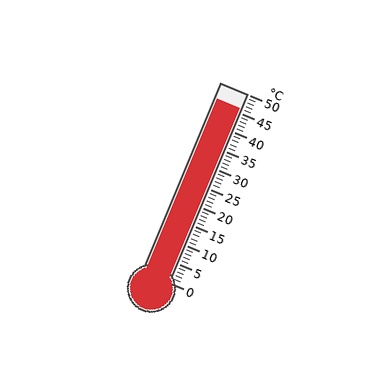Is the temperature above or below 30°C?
The temperature is above 30°C.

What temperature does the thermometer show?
The thermometer shows approximately 46°C.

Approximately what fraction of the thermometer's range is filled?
The thermometer is filled to approximately 90% of its range.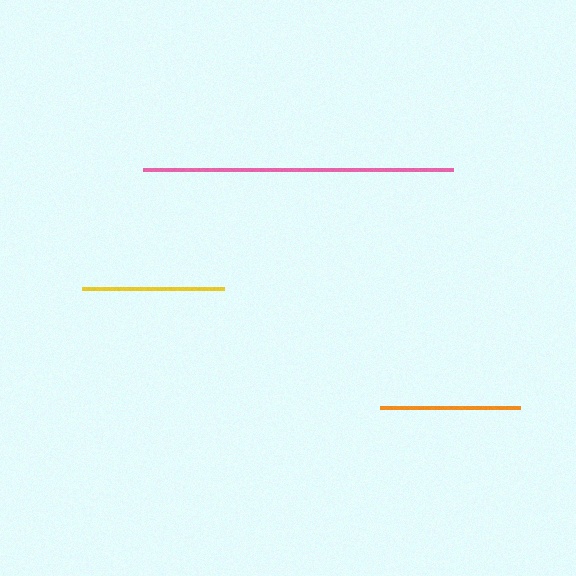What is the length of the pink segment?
The pink segment is approximately 310 pixels long.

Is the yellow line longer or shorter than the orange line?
The yellow line is longer than the orange line.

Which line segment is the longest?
The pink line is the longest at approximately 310 pixels.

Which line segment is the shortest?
The orange line is the shortest at approximately 141 pixels.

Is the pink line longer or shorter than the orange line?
The pink line is longer than the orange line.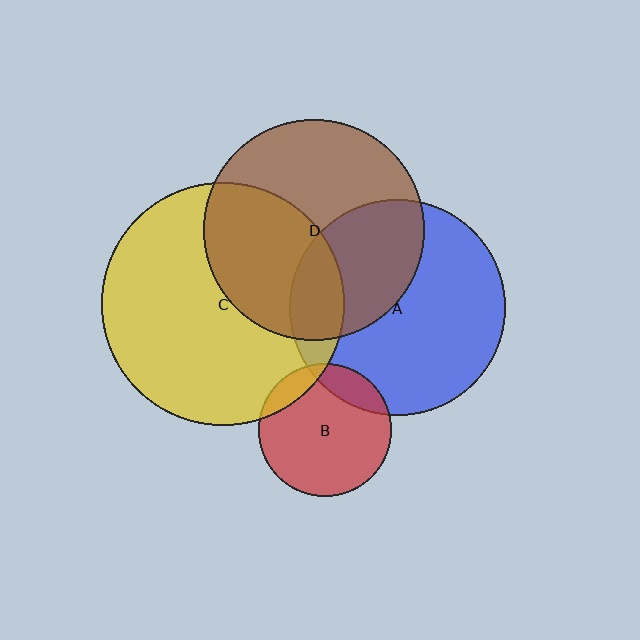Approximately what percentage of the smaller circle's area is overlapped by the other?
Approximately 40%.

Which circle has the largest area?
Circle C (yellow).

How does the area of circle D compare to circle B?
Approximately 2.8 times.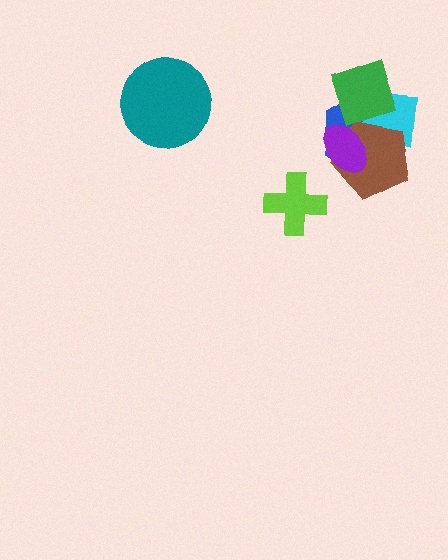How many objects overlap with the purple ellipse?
2 objects overlap with the purple ellipse.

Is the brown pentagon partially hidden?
Yes, it is partially covered by another shape.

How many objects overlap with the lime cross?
0 objects overlap with the lime cross.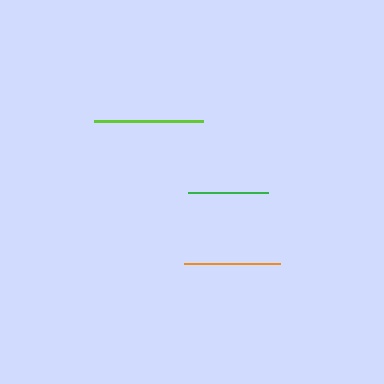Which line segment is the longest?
The lime line is the longest at approximately 109 pixels.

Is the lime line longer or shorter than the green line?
The lime line is longer than the green line.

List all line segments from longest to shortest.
From longest to shortest: lime, orange, green.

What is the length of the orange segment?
The orange segment is approximately 96 pixels long.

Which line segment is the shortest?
The green line is the shortest at approximately 80 pixels.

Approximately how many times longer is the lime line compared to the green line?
The lime line is approximately 1.4 times the length of the green line.